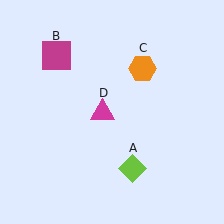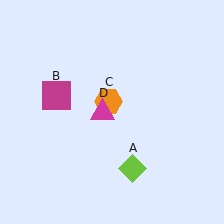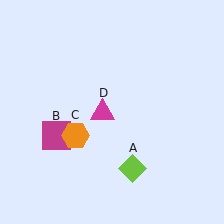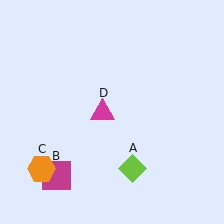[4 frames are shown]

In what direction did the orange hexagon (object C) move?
The orange hexagon (object C) moved down and to the left.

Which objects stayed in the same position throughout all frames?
Lime diamond (object A) and magenta triangle (object D) remained stationary.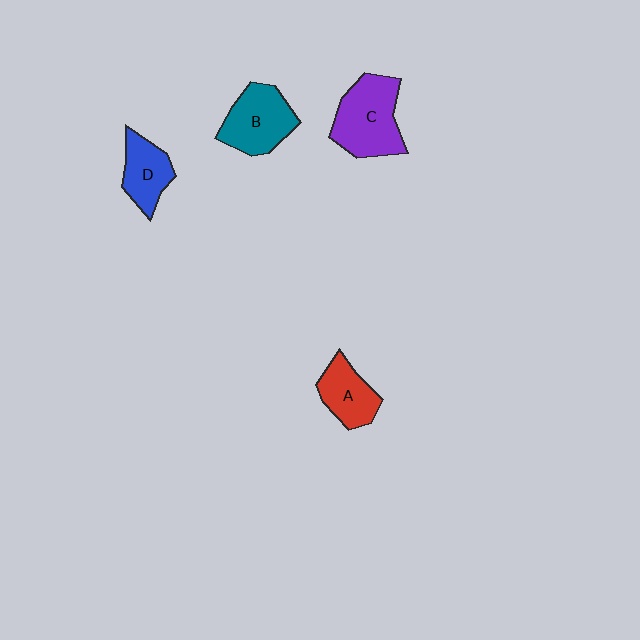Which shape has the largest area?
Shape C (purple).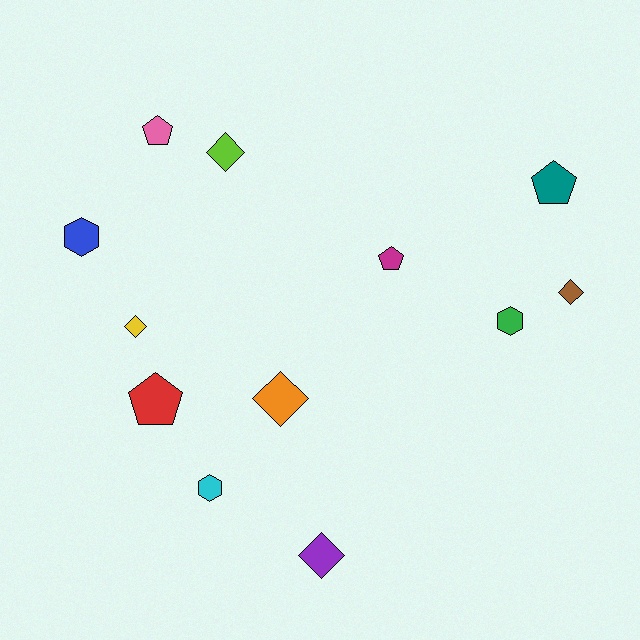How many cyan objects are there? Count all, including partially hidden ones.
There is 1 cyan object.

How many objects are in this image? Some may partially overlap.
There are 12 objects.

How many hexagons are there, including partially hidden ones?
There are 3 hexagons.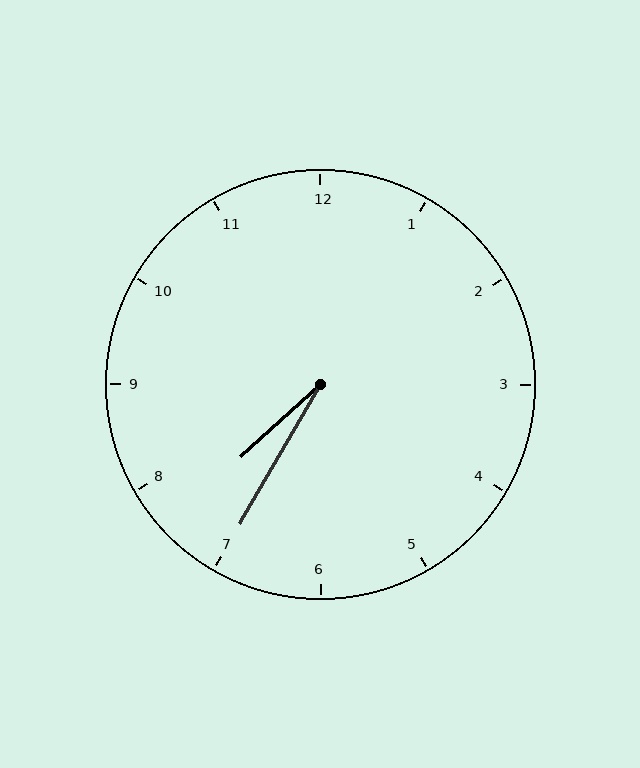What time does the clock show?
7:35.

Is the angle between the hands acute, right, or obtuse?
It is acute.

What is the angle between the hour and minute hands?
Approximately 18 degrees.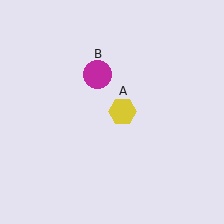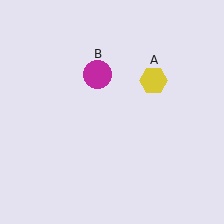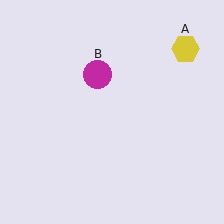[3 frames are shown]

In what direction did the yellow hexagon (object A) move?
The yellow hexagon (object A) moved up and to the right.